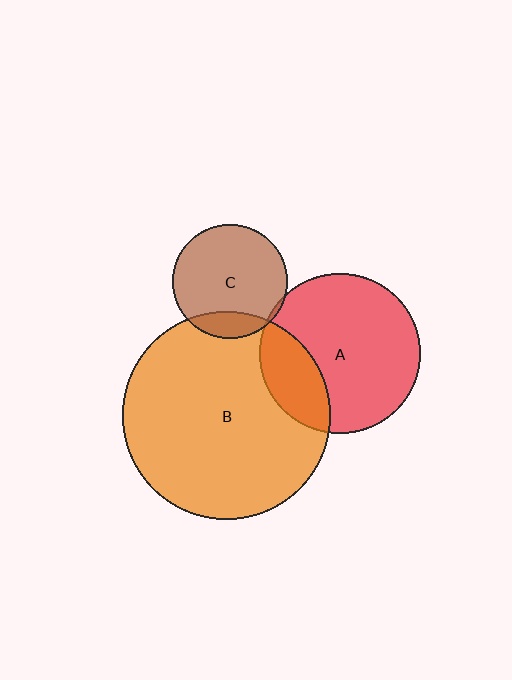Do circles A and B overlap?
Yes.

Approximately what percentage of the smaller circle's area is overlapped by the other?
Approximately 25%.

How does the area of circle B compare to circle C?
Approximately 3.3 times.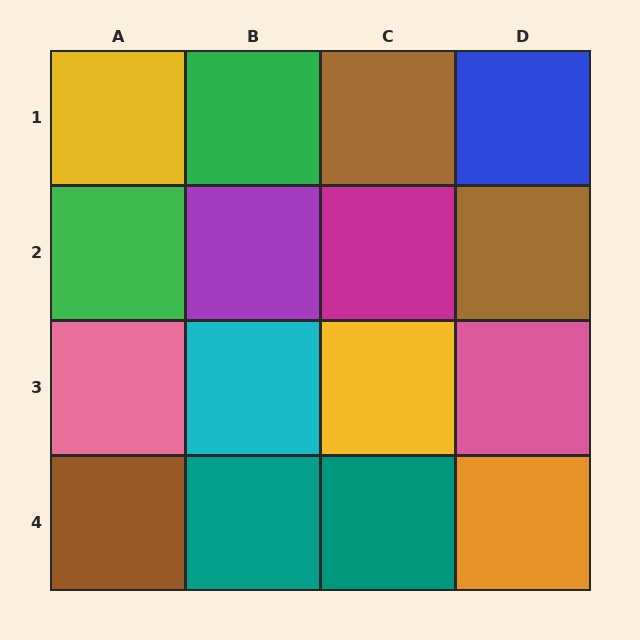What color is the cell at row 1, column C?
Brown.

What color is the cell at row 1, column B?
Green.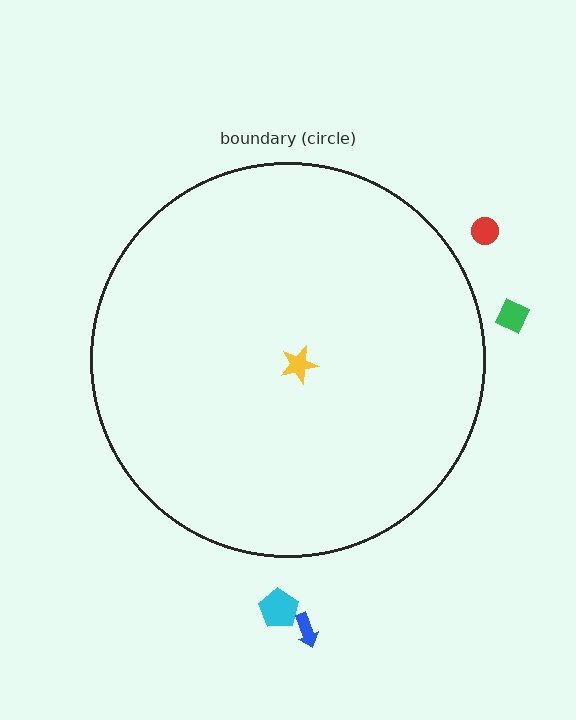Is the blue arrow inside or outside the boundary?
Outside.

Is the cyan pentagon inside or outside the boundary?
Outside.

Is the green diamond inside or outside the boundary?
Outside.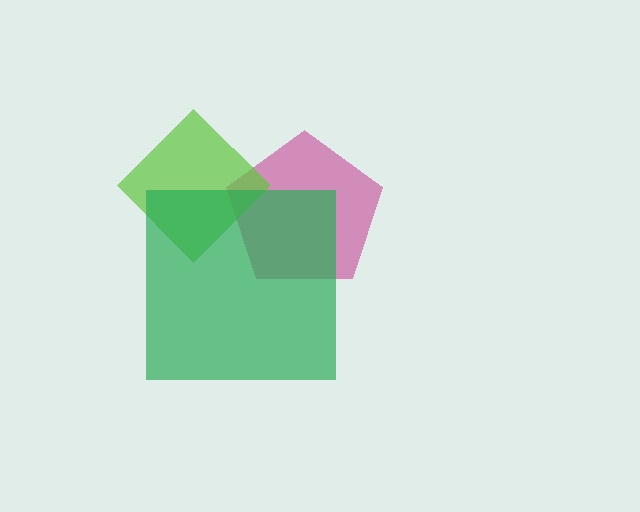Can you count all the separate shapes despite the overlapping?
Yes, there are 3 separate shapes.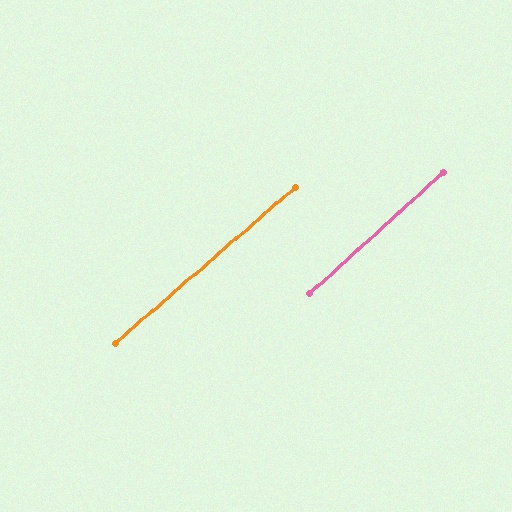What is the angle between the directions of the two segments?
Approximately 2 degrees.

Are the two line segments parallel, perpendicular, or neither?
Parallel — their directions differ by only 1.6°.